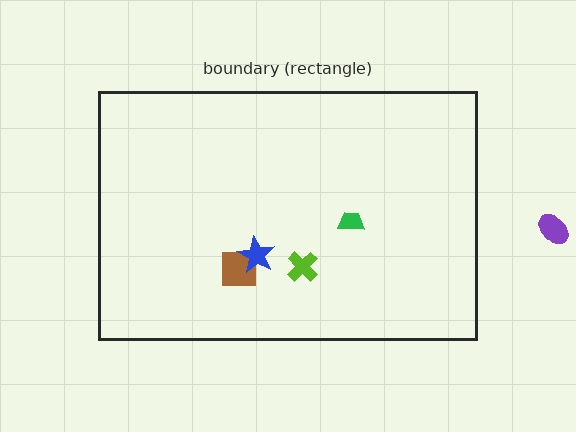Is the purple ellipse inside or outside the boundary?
Outside.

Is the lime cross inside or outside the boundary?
Inside.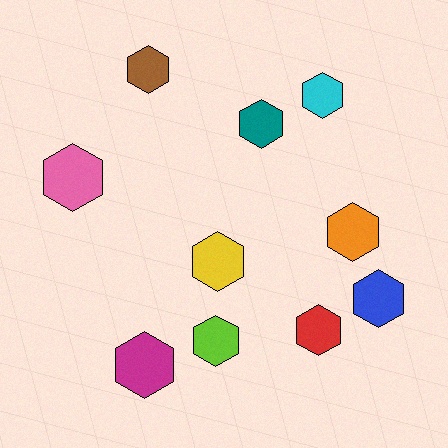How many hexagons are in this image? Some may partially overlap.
There are 10 hexagons.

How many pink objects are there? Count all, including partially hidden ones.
There is 1 pink object.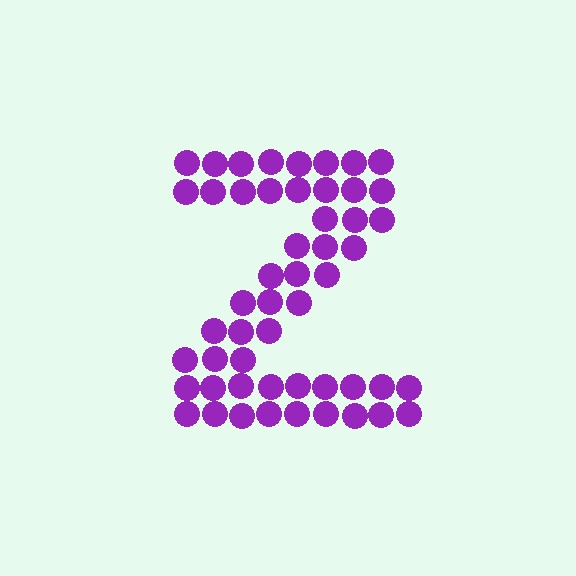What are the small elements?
The small elements are circles.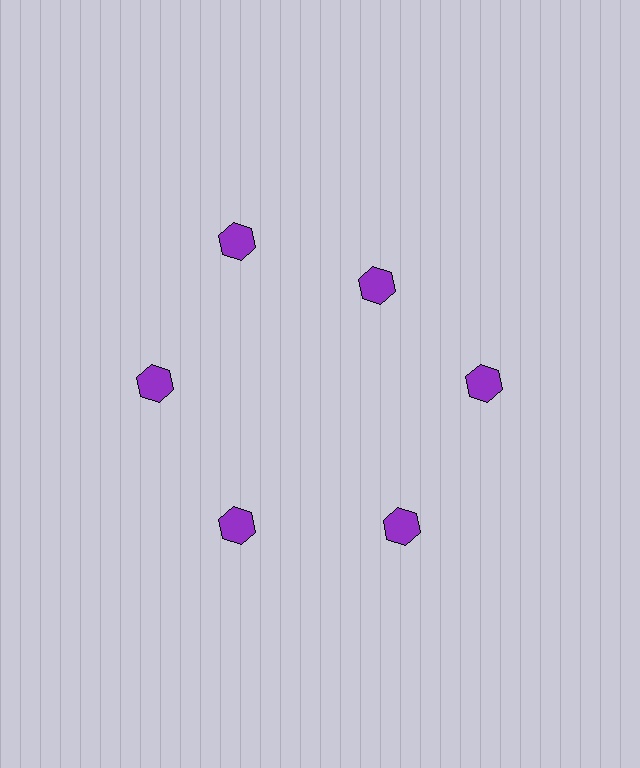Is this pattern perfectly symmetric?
No. The 6 purple hexagons are arranged in a ring, but one element near the 1 o'clock position is pulled inward toward the center, breaking the 6-fold rotational symmetry.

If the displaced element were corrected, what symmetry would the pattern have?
It would have 6-fold rotational symmetry — the pattern would map onto itself every 60 degrees.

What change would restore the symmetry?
The symmetry would be restored by moving it outward, back onto the ring so that all 6 hexagons sit at equal angles and equal distance from the center.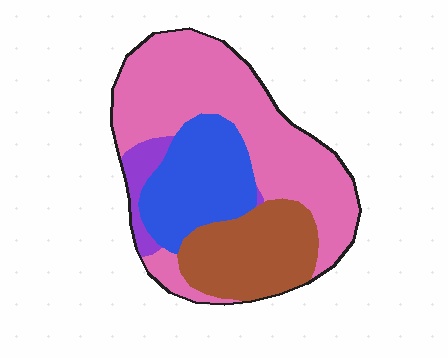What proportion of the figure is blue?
Blue covers roughly 20% of the figure.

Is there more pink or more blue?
Pink.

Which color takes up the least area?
Purple, at roughly 5%.